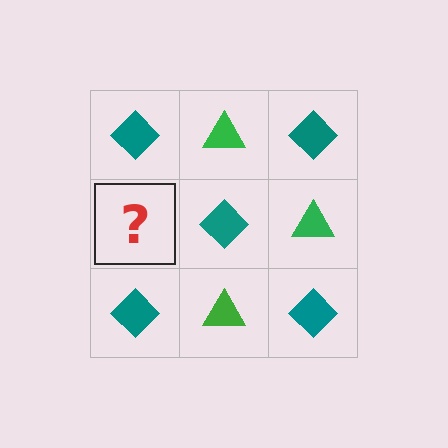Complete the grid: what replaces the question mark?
The question mark should be replaced with a green triangle.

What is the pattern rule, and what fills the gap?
The rule is that it alternates teal diamond and green triangle in a checkerboard pattern. The gap should be filled with a green triangle.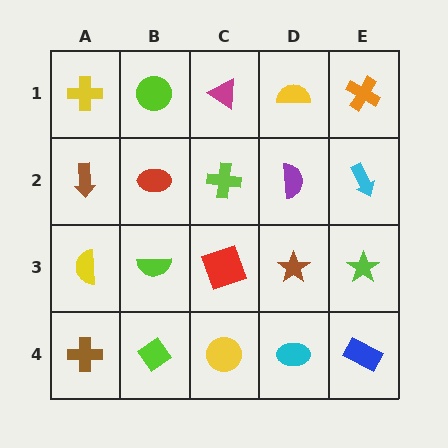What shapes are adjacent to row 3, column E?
A cyan arrow (row 2, column E), a blue rectangle (row 4, column E), a brown star (row 3, column D).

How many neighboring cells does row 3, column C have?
4.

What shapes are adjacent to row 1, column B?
A red ellipse (row 2, column B), a yellow cross (row 1, column A), a magenta triangle (row 1, column C).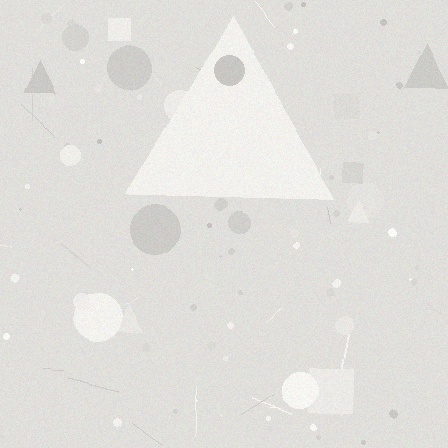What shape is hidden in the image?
A triangle is hidden in the image.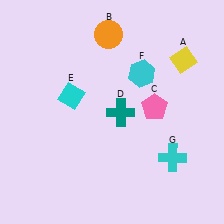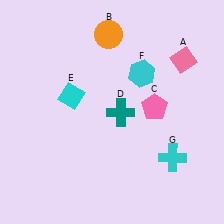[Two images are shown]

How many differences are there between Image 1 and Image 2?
There is 1 difference between the two images.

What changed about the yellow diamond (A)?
In Image 1, A is yellow. In Image 2, it changed to pink.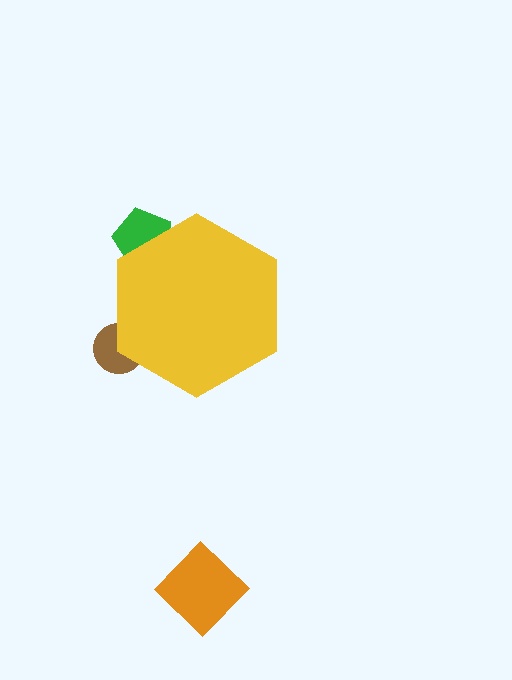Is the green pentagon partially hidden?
Yes, the green pentagon is partially hidden behind the yellow hexagon.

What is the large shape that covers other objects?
A yellow hexagon.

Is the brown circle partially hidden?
Yes, the brown circle is partially hidden behind the yellow hexagon.